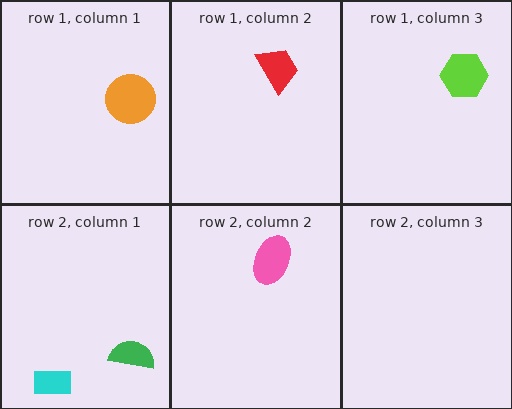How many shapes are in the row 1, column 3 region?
1.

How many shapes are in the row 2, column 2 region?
1.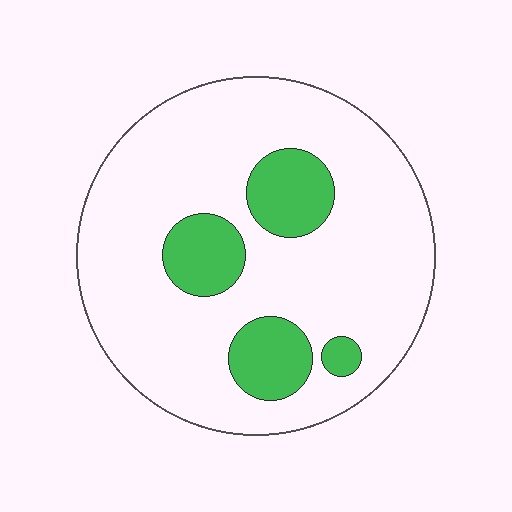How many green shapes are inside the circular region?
4.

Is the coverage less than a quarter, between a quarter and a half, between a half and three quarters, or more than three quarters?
Less than a quarter.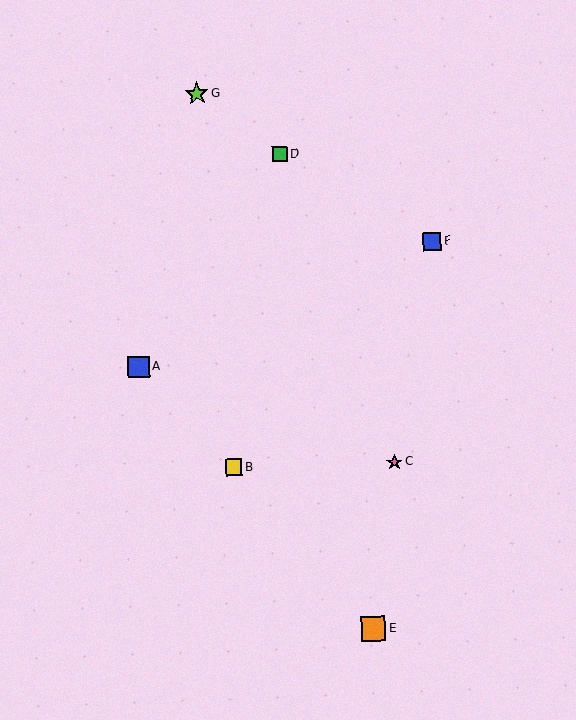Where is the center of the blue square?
The center of the blue square is at (139, 367).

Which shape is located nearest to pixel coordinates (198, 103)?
The lime star (labeled G) at (197, 94) is nearest to that location.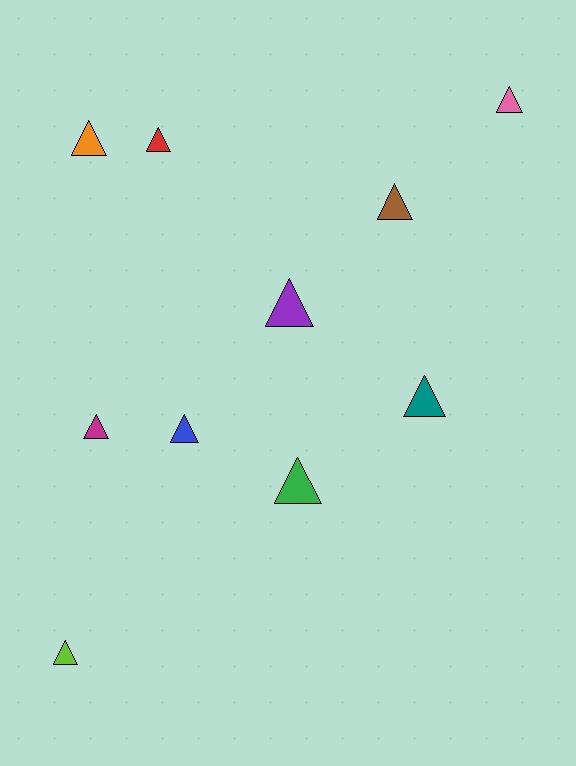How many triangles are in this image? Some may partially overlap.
There are 10 triangles.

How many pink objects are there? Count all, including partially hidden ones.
There is 1 pink object.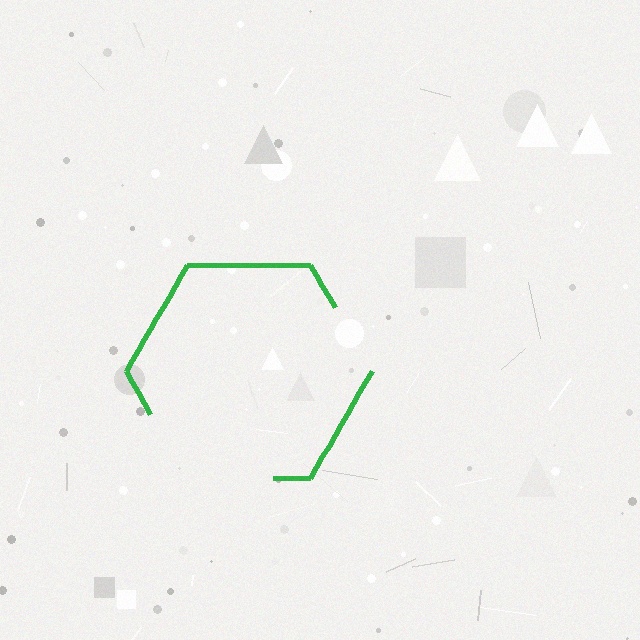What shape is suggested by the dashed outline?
The dashed outline suggests a hexagon.